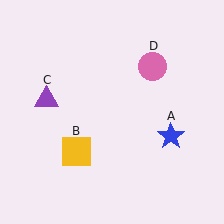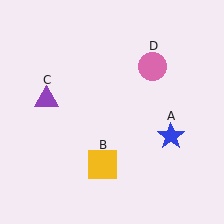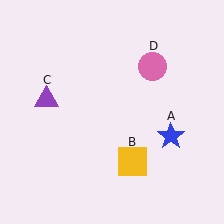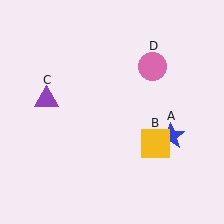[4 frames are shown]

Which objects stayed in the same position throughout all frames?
Blue star (object A) and purple triangle (object C) and pink circle (object D) remained stationary.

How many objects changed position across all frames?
1 object changed position: yellow square (object B).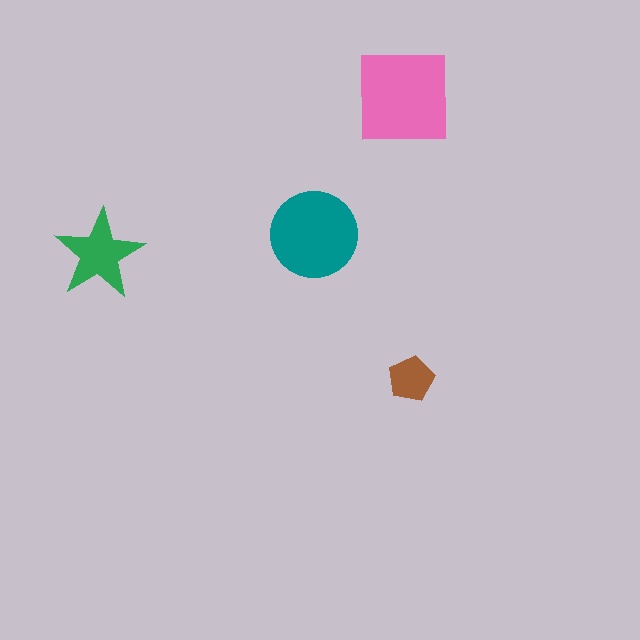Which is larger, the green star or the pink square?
The pink square.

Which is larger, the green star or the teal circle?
The teal circle.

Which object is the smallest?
The brown pentagon.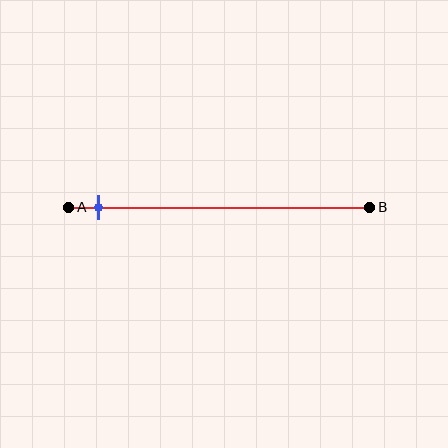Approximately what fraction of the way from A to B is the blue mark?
The blue mark is approximately 10% of the way from A to B.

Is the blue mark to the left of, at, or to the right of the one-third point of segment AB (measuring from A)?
The blue mark is to the left of the one-third point of segment AB.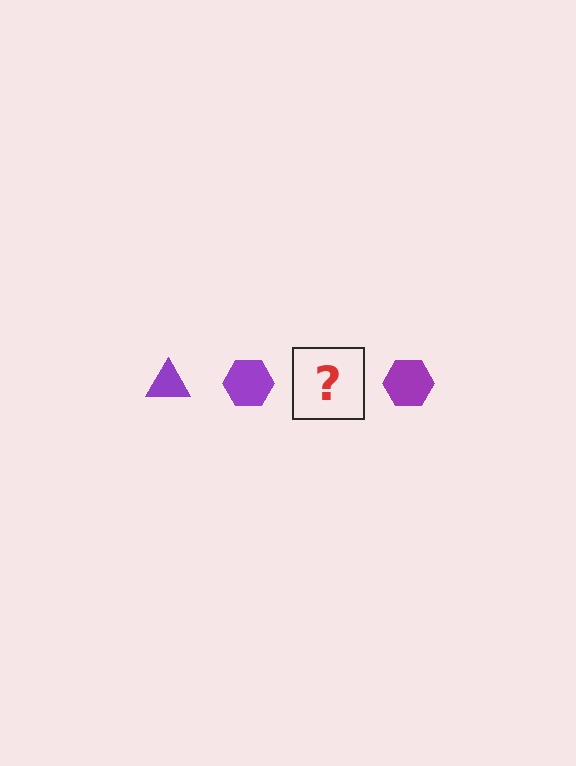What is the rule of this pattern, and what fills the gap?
The rule is that the pattern cycles through triangle, hexagon shapes in purple. The gap should be filled with a purple triangle.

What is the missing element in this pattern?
The missing element is a purple triangle.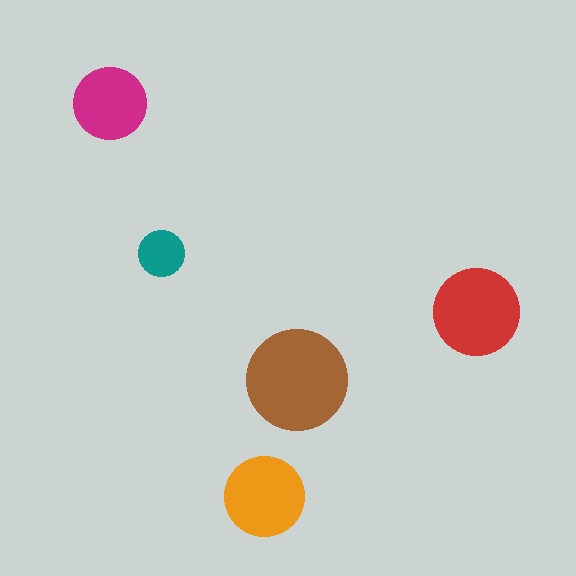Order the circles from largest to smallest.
the brown one, the red one, the orange one, the magenta one, the teal one.